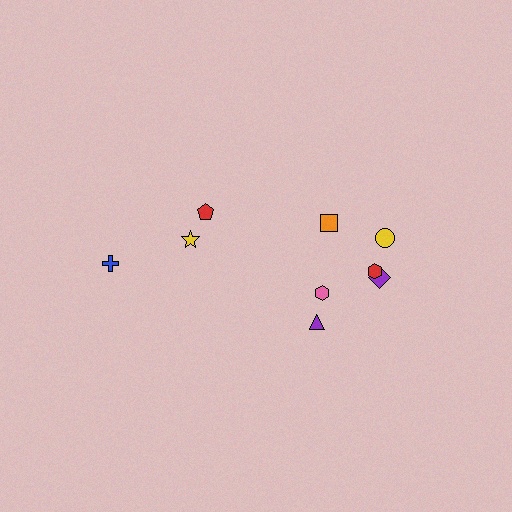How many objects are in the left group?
There are 3 objects.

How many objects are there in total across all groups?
There are 9 objects.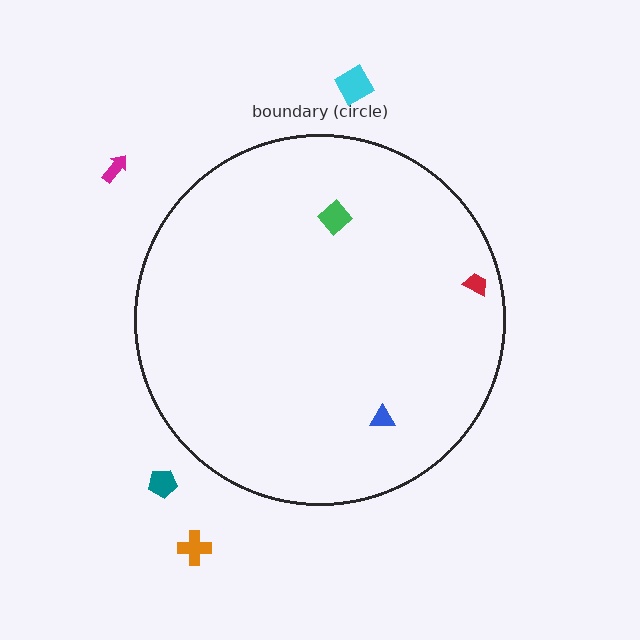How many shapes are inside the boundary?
3 inside, 4 outside.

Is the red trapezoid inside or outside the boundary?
Inside.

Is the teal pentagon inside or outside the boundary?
Outside.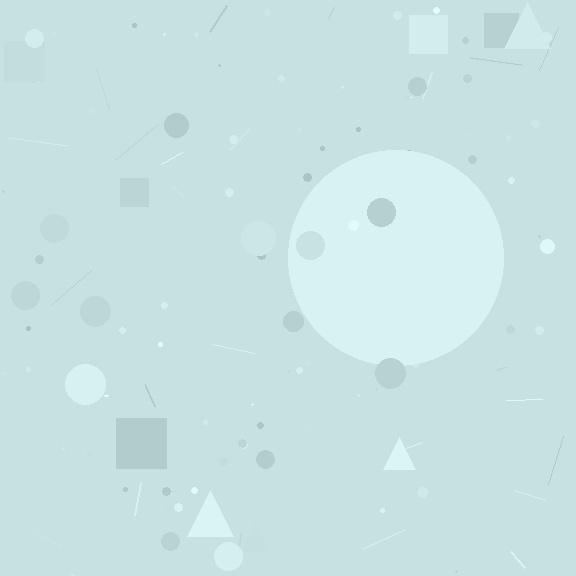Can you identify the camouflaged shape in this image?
The camouflaged shape is a circle.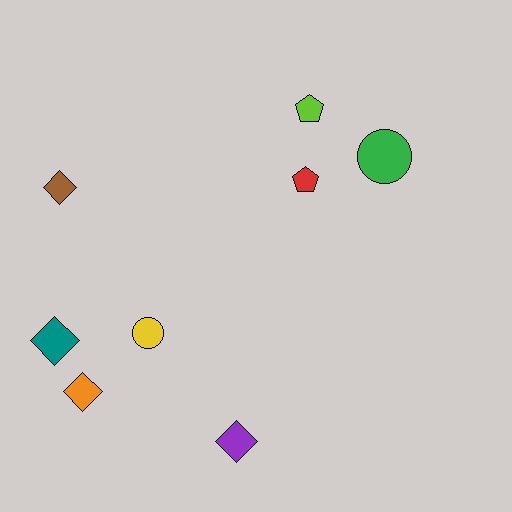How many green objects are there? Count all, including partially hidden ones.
There is 1 green object.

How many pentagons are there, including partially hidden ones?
There are 2 pentagons.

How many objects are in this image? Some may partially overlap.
There are 8 objects.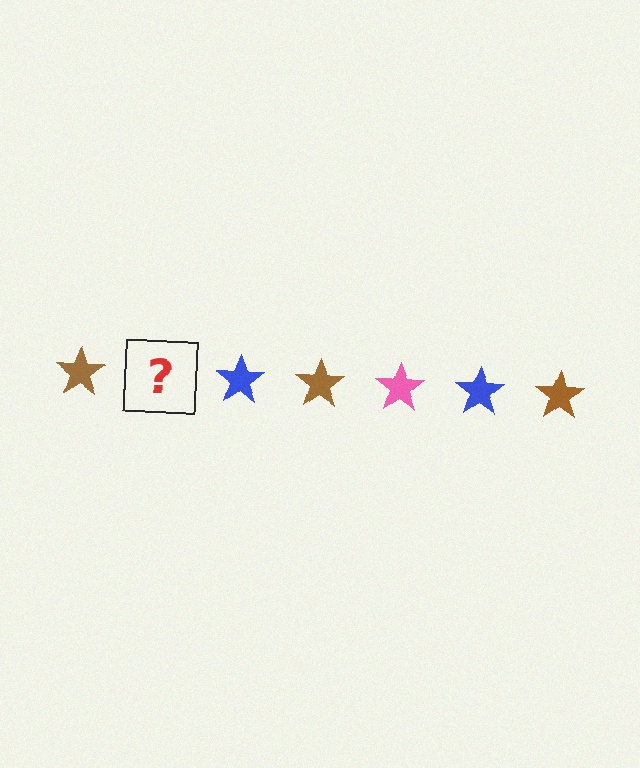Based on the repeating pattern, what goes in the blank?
The blank should be a pink star.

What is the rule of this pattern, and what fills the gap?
The rule is that the pattern cycles through brown, pink, blue stars. The gap should be filled with a pink star.